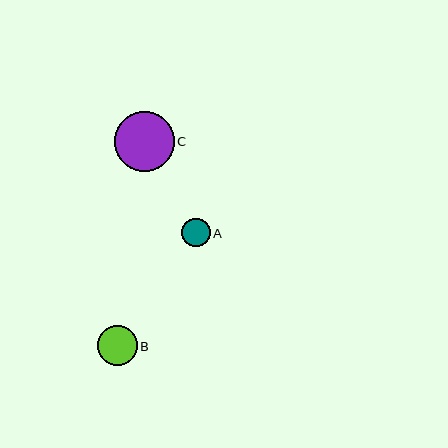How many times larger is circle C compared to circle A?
Circle C is approximately 2.1 times the size of circle A.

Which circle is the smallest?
Circle A is the smallest with a size of approximately 28 pixels.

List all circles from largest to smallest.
From largest to smallest: C, B, A.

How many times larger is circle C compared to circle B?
Circle C is approximately 1.5 times the size of circle B.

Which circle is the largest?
Circle C is the largest with a size of approximately 60 pixels.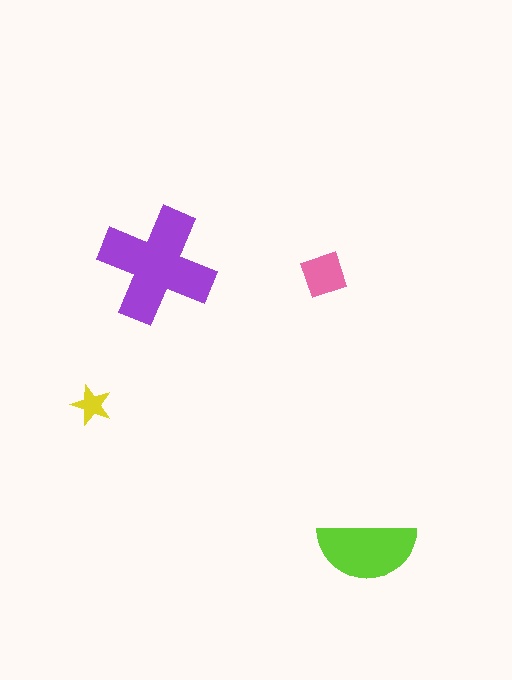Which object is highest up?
The purple cross is topmost.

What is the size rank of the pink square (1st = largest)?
3rd.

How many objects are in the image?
There are 4 objects in the image.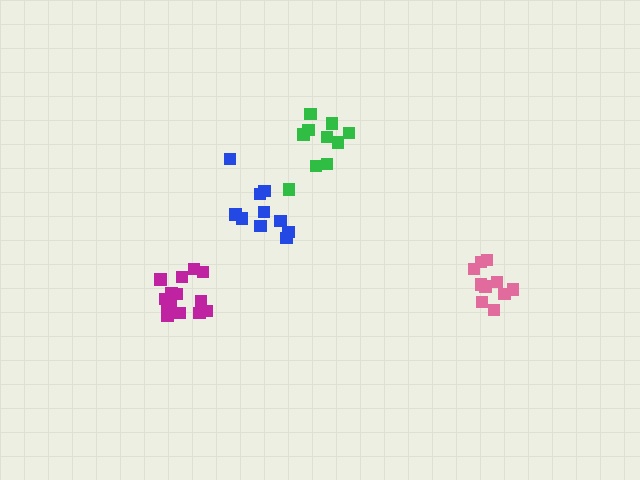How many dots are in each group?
Group 1: 10 dots, Group 2: 10 dots, Group 3: 14 dots, Group 4: 10 dots (44 total).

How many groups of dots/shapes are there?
There are 4 groups.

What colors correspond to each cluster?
The clusters are colored: green, blue, magenta, pink.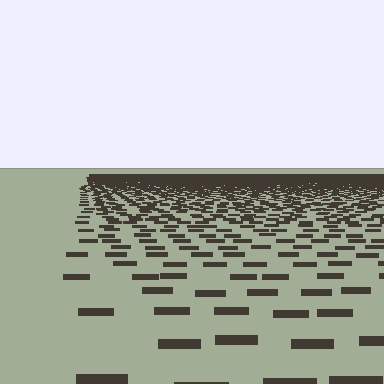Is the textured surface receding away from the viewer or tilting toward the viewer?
The surface is receding away from the viewer. Texture elements get smaller and denser toward the top.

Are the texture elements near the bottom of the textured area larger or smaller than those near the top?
Larger. Near the bottom, elements are closer to the viewer and appear at a bigger on-screen size.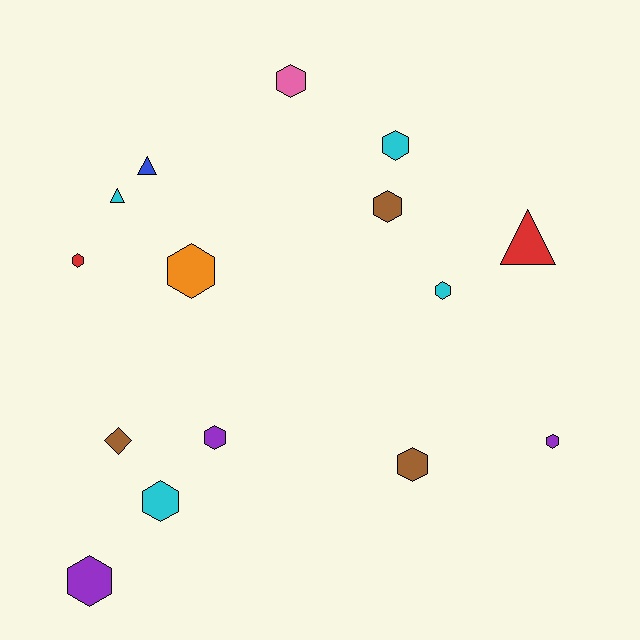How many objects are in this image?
There are 15 objects.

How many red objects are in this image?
There are 2 red objects.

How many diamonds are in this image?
There is 1 diamond.